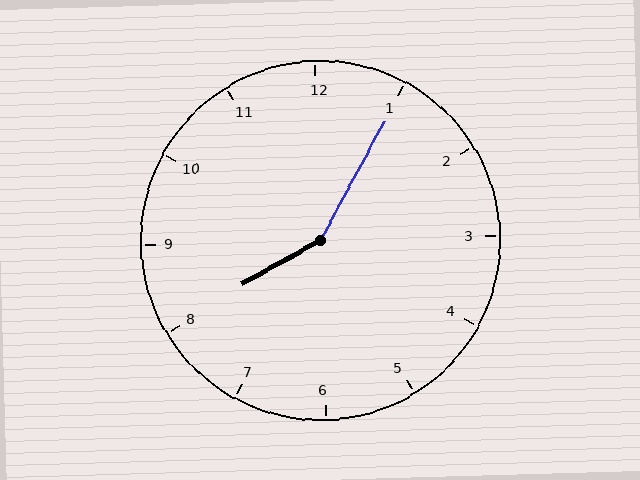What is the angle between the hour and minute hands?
Approximately 148 degrees.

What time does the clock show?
8:05.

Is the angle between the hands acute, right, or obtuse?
It is obtuse.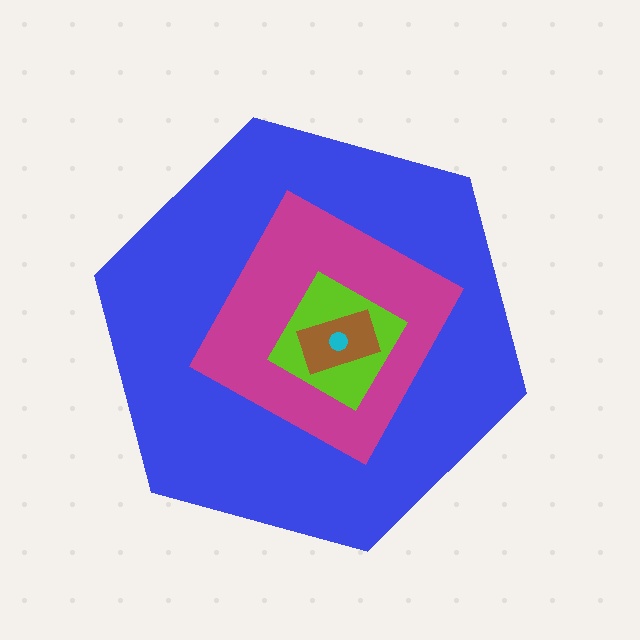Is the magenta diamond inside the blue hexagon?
Yes.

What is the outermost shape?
The blue hexagon.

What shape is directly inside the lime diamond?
The brown rectangle.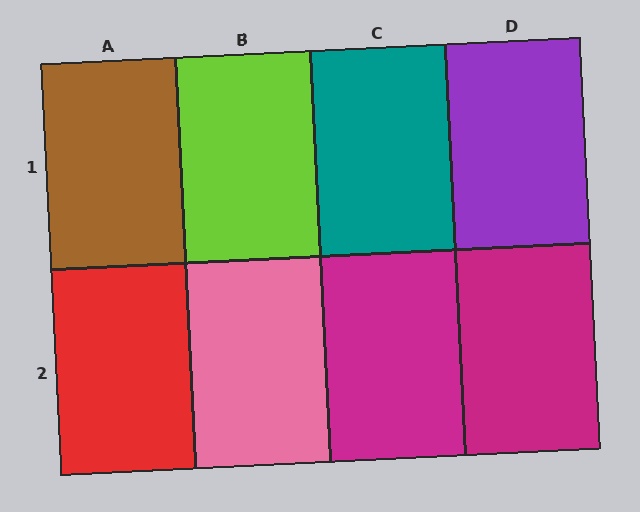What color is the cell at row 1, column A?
Brown.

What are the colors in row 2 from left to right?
Red, pink, magenta, magenta.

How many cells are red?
1 cell is red.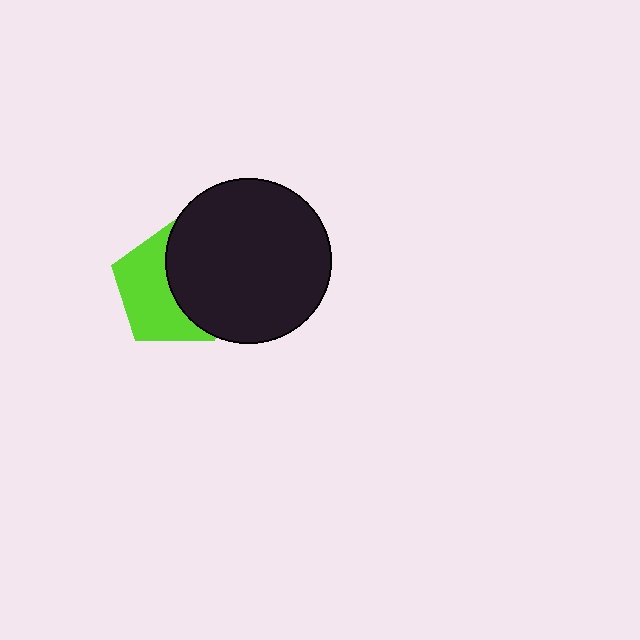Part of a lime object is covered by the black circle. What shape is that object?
It is a pentagon.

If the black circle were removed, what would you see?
You would see the complete lime pentagon.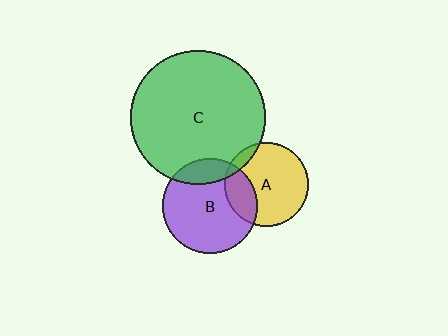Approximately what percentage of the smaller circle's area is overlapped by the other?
Approximately 10%.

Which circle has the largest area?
Circle C (green).